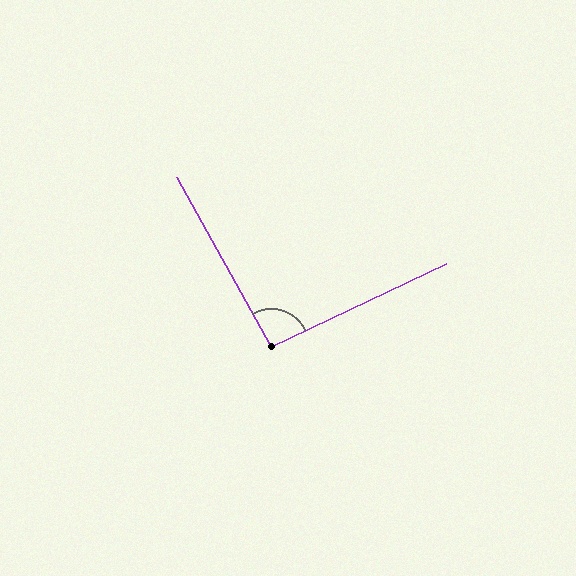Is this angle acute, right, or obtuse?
It is approximately a right angle.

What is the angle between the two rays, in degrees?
Approximately 94 degrees.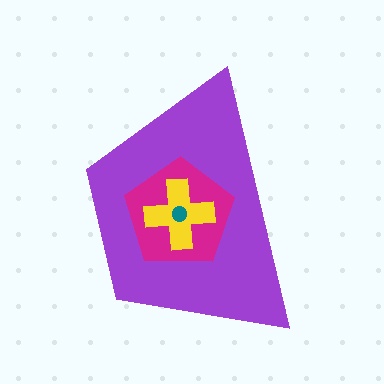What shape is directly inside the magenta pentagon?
The yellow cross.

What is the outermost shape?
The purple trapezoid.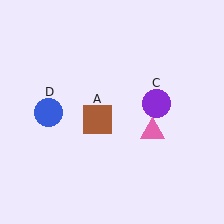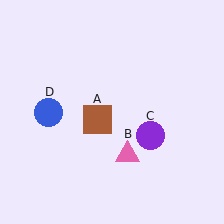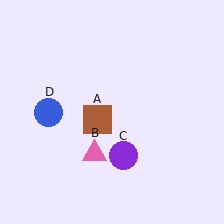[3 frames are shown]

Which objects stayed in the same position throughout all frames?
Brown square (object A) and blue circle (object D) remained stationary.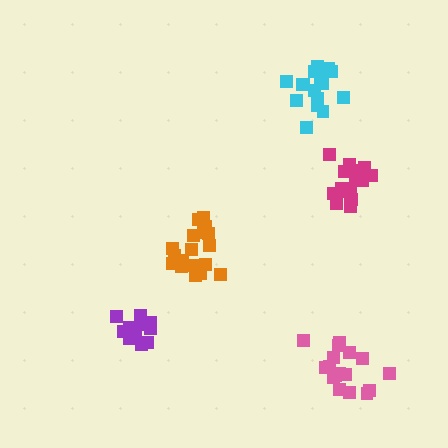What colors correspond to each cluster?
The clusters are colored: purple, cyan, pink, orange, magenta.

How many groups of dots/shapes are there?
There are 5 groups.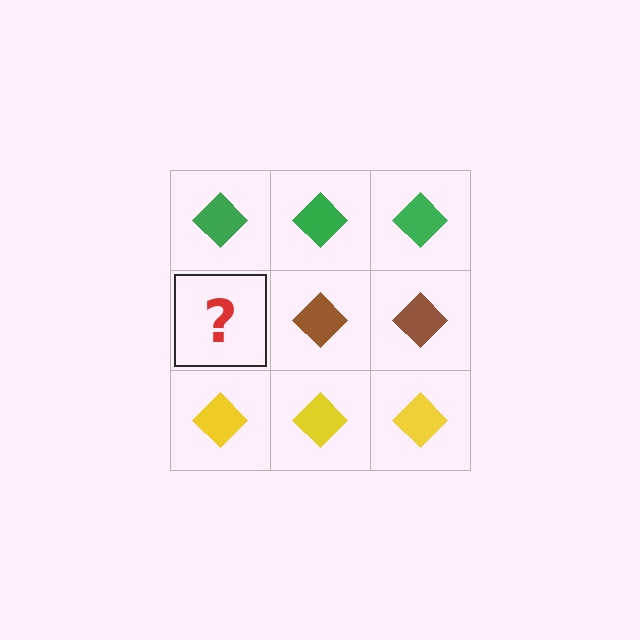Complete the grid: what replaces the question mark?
The question mark should be replaced with a brown diamond.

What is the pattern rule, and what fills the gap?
The rule is that each row has a consistent color. The gap should be filled with a brown diamond.